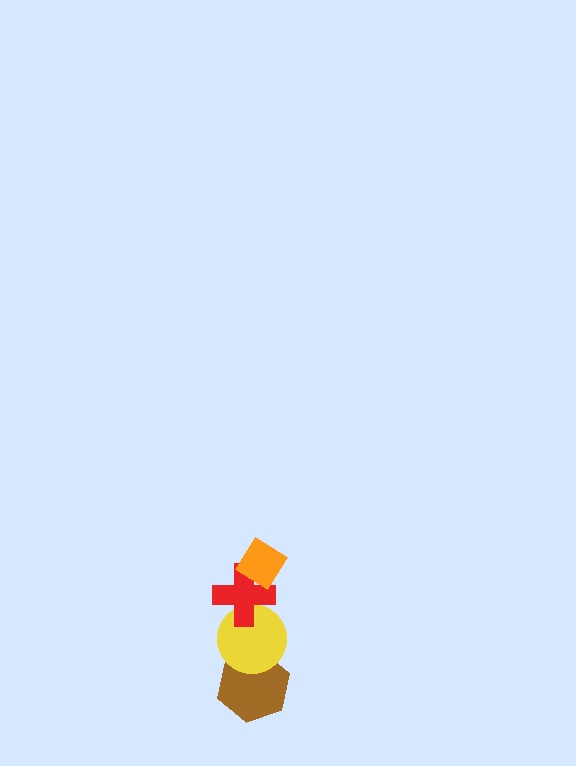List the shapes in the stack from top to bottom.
From top to bottom: the orange diamond, the red cross, the yellow circle, the brown hexagon.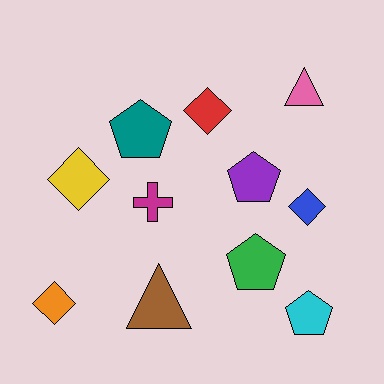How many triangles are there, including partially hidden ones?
There are 2 triangles.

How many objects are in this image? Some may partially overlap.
There are 11 objects.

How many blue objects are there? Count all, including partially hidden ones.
There is 1 blue object.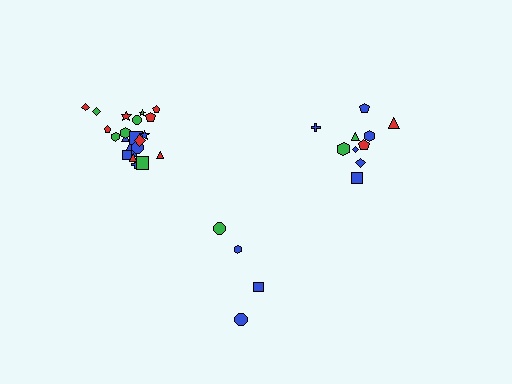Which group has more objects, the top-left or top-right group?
The top-left group.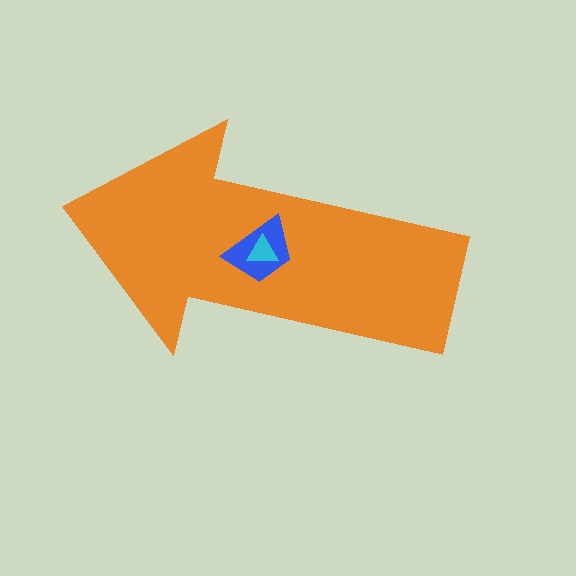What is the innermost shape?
The cyan triangle.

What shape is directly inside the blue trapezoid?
The cyan triangle.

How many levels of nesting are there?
3.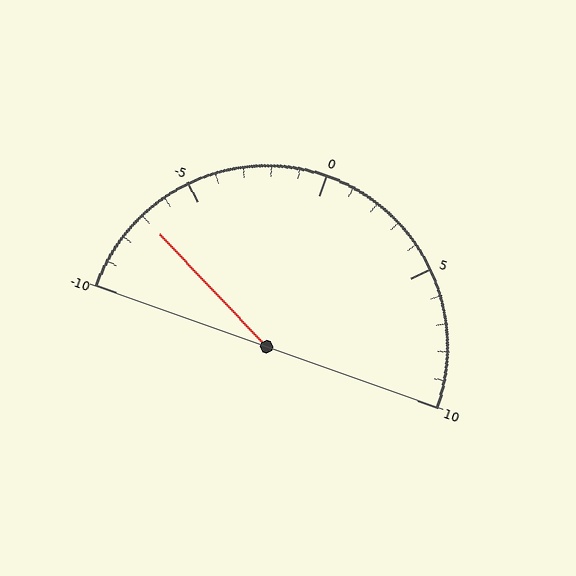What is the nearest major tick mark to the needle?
The nearest major tick mark is -5.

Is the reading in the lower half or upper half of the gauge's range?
The reading is in the lower half of the range (-10 to 10).